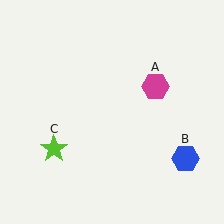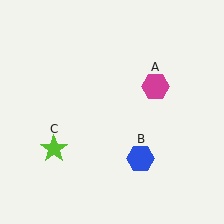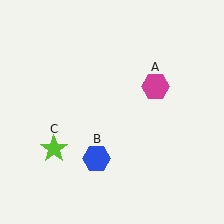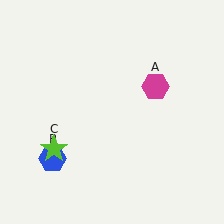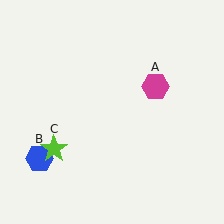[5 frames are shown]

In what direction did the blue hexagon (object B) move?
The blue hexagon (object B) moved left.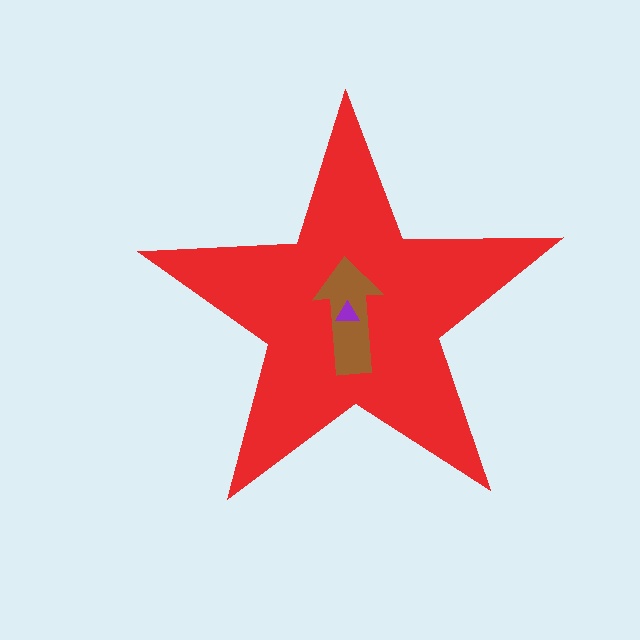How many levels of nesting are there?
3.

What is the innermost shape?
The purple triangle.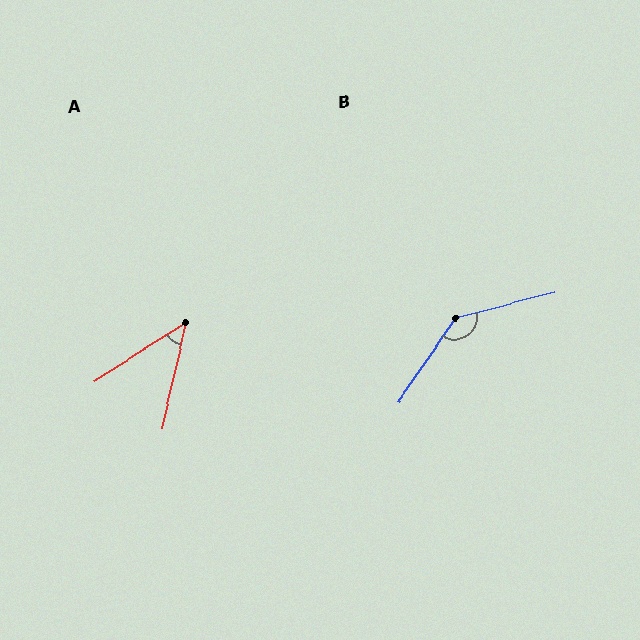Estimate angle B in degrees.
Approximately 139 degrees.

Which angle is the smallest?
A, at approximately 44 degrees.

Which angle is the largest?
B, at approximately 139 degrees.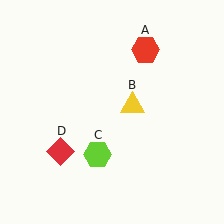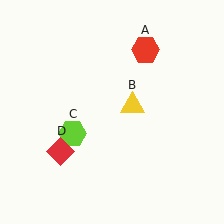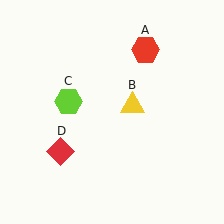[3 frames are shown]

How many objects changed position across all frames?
1 object changed position: lime hexagon (object C).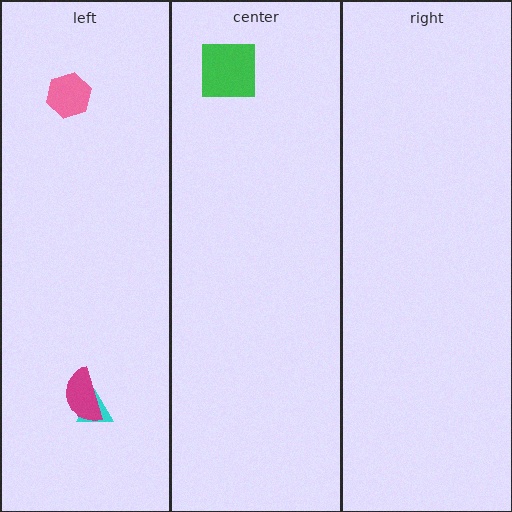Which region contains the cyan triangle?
The left region.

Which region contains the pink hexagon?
The left region.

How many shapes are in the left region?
3.